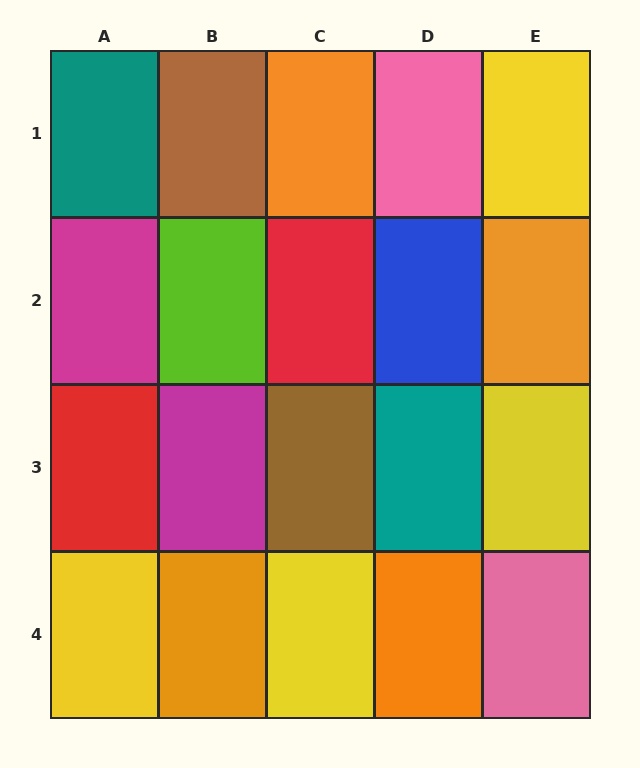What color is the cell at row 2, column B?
Lime.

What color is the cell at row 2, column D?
Blue.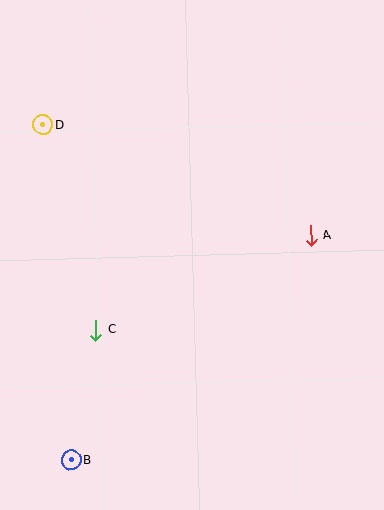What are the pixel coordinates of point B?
Point B is at (71, 460).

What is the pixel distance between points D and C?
The distance between D and C is 212 pixels.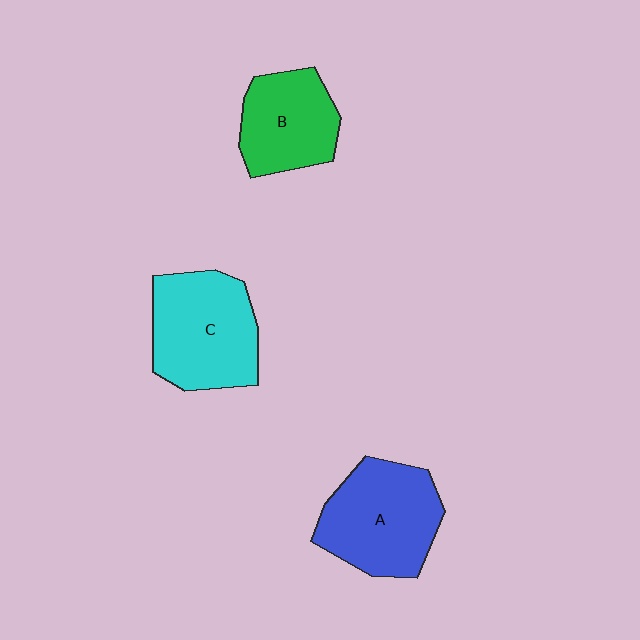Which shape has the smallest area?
Shape B (green).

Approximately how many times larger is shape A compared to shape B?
Approximately 1.3 times.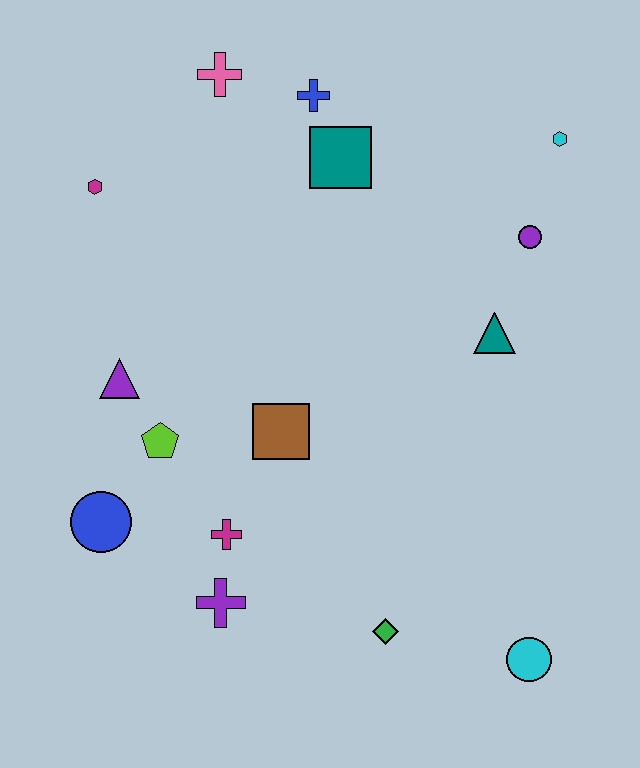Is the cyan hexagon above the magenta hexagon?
Yes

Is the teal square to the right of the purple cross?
Yes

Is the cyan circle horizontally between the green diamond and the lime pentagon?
No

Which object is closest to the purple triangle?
The lime pentagon is closest to the purple triangle.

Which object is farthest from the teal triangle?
The blue circle is farthest from the teal triangle.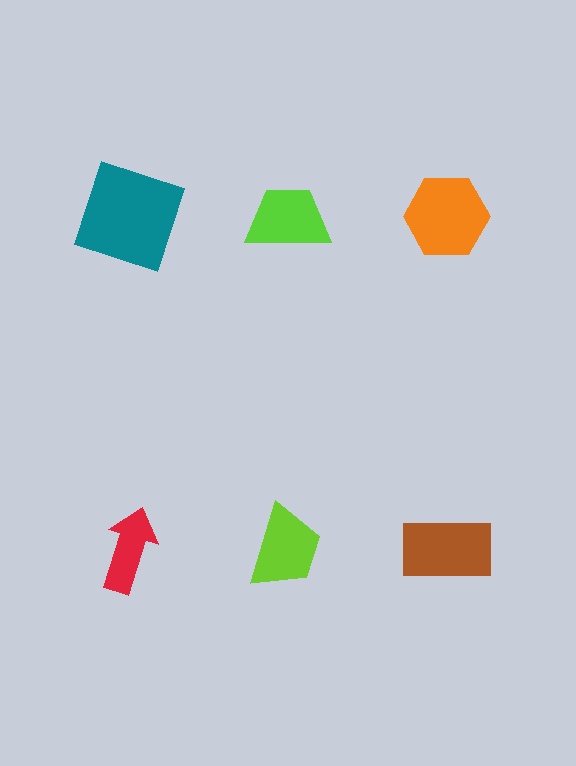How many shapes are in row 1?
3 shapes.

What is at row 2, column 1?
A red arrow.